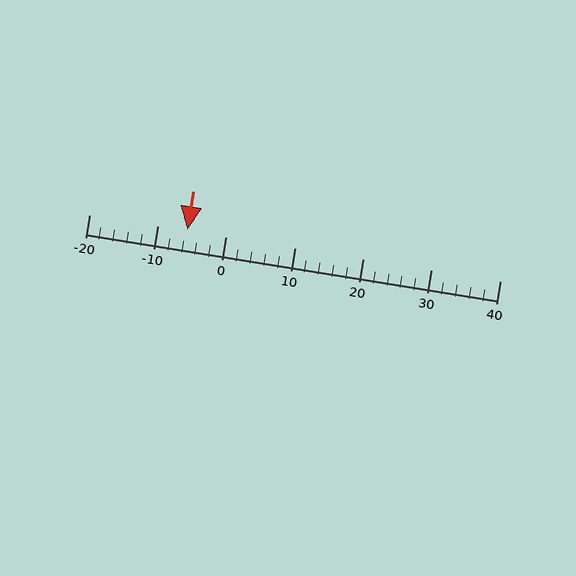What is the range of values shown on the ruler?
The ruler shows values from -20 to 40.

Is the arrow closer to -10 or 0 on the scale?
The arrow is closer to -10.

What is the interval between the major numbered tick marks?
The major tick marks are spaced 10 units apart.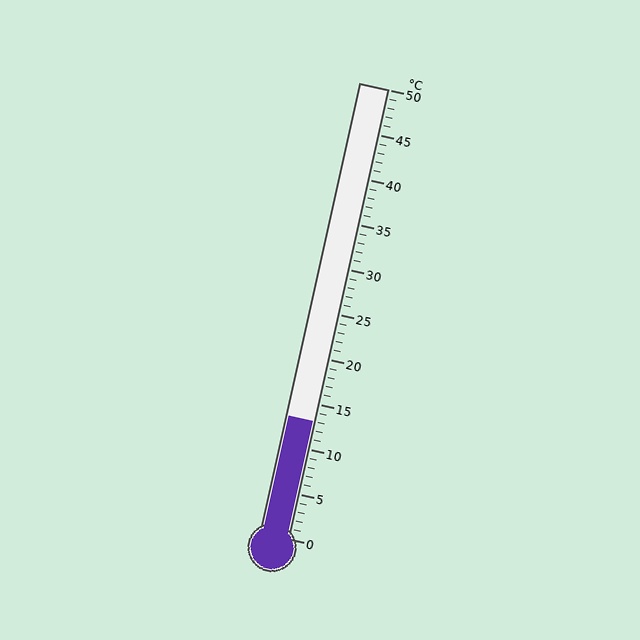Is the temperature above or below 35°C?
The temperature is below 35°C.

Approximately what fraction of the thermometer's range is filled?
The thermometer is filled to approximately 25% of its range.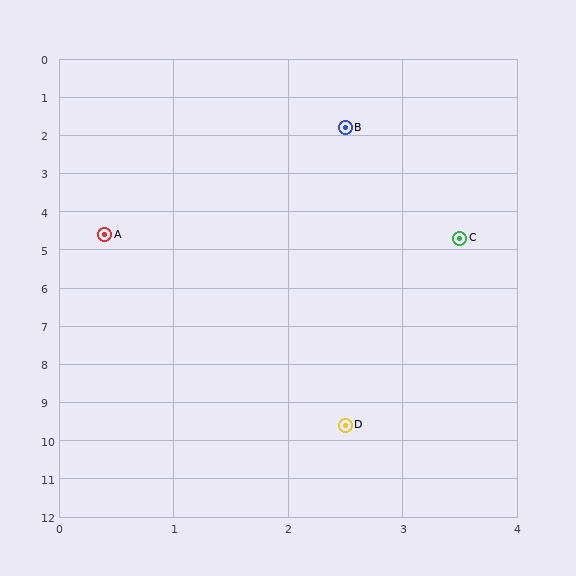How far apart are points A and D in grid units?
Points A and D are about 5.4 grid units apart.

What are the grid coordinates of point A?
Point A is at approximately (0.4, 4.6).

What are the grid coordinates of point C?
Point C is at approximately (3.5, 4.7).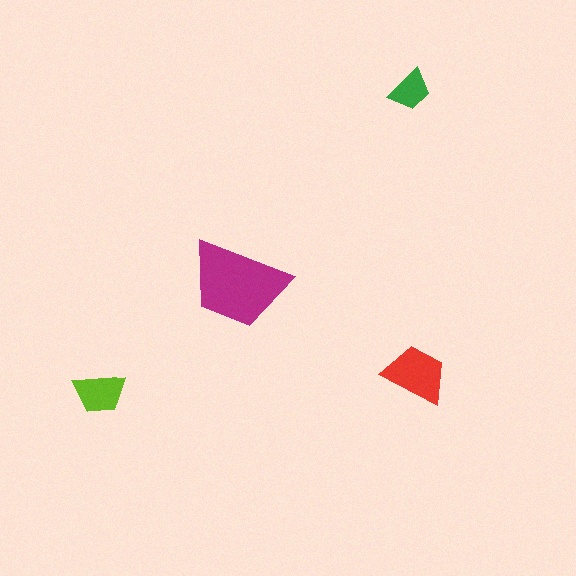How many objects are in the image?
There are 4 objects in the image.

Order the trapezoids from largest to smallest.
the magenta one, the red one, the lime one, the green one.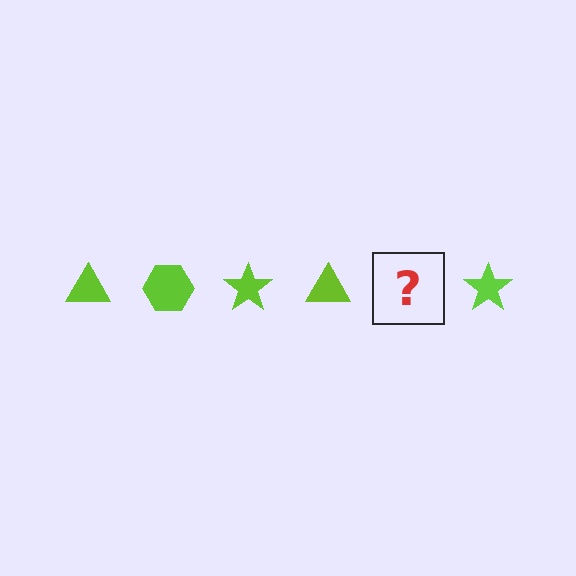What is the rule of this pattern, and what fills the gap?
The rule is that the pattern cycles through triangle, hexagon, star shapes in lime. The gap should be filled with a lime hexagon.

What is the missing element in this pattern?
The missing element is a lime hexagon.